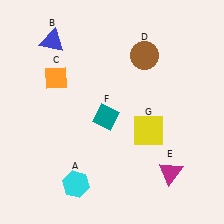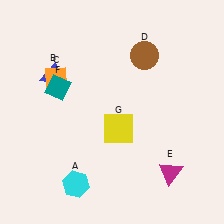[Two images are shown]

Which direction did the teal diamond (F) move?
The teal diamond (F) moved left.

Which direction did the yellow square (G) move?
The yellow square (G) moved left.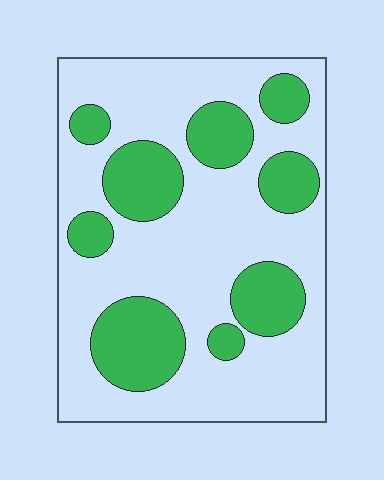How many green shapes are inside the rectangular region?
9.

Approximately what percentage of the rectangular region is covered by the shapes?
Approximately 30%.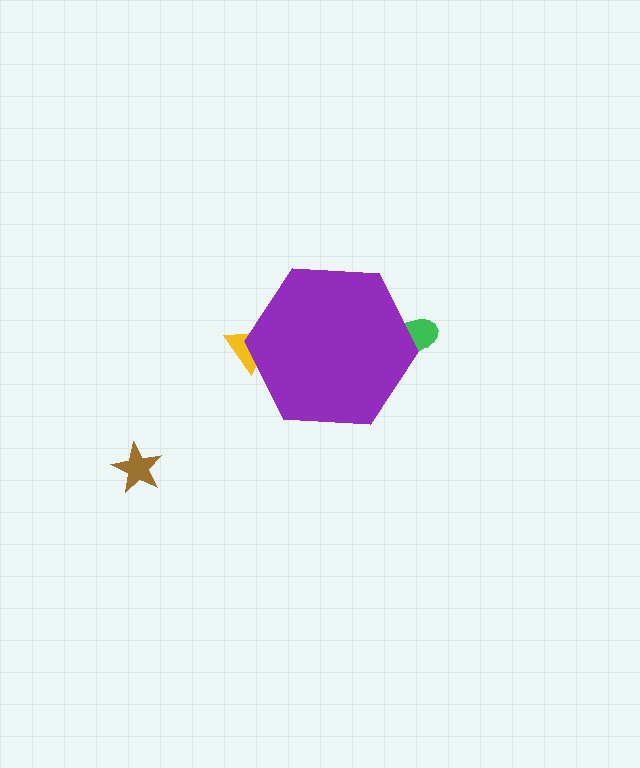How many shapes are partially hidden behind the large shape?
2 shapes are partially hidden.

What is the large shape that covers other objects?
A purple hexagon.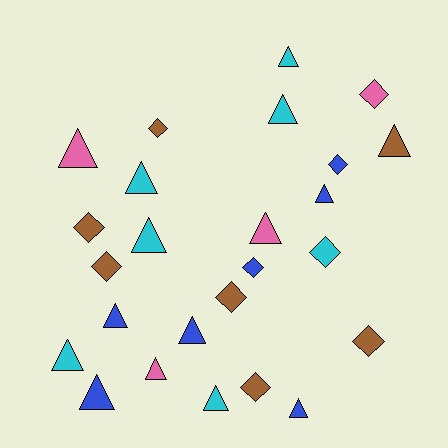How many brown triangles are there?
There is 1 brown triangle.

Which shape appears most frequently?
Triangle, with 15 objects.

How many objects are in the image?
There are 25 objects.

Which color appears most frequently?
Cyan, with 7 objects.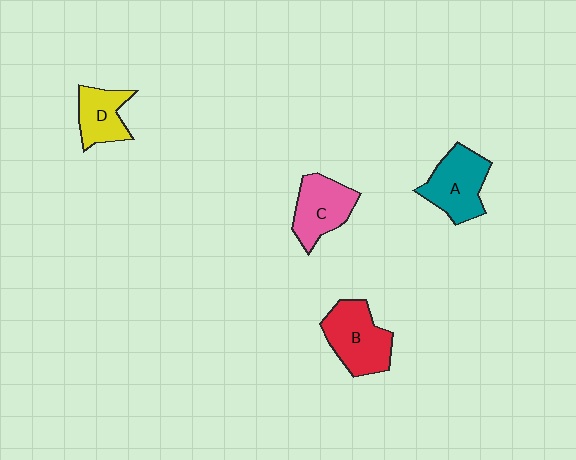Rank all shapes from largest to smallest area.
From largest to smallest: B (red), A (teal), C (pink), D (yellow).